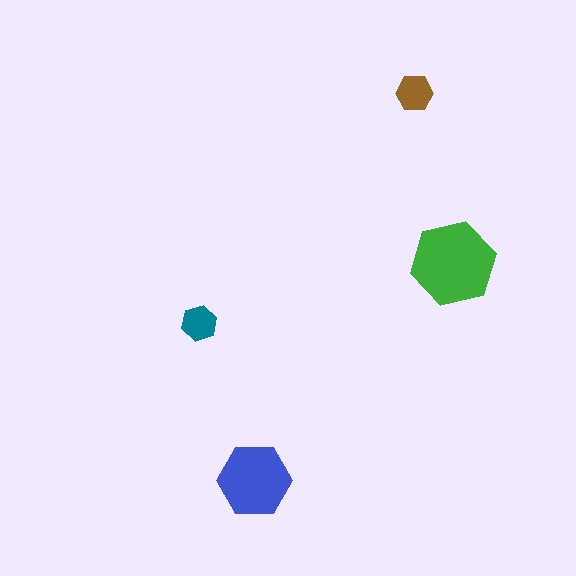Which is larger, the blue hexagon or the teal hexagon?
The blue one.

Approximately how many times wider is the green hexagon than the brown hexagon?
About 2.5 times wider.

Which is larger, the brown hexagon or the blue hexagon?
The blue one.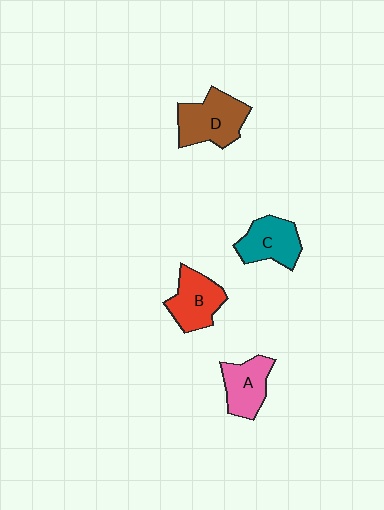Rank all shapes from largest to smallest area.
From largest to smallest: D (brown), B (red), C (teal), A (pink).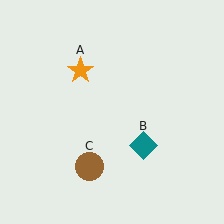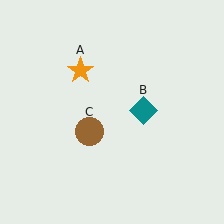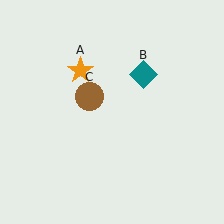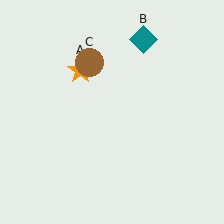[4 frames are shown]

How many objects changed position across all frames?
2 objects changed position: teal diamond (object B), brown circle (object C).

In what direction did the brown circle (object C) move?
The brown circle (object C) moved up.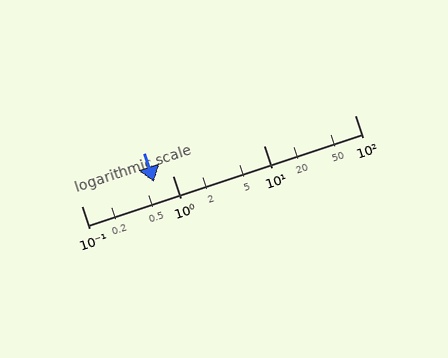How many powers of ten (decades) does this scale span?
The scale spans 3 decades, from 0.1 to 100.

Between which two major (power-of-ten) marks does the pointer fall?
The pointer is between 0.1 and 1.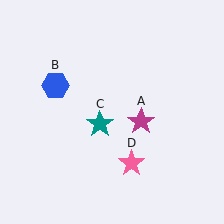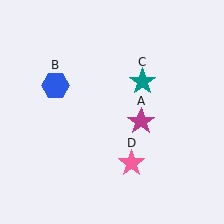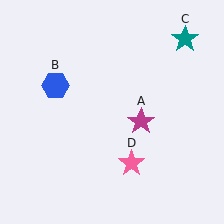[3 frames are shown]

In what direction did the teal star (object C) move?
The teal star (object C) moved up and to the right.